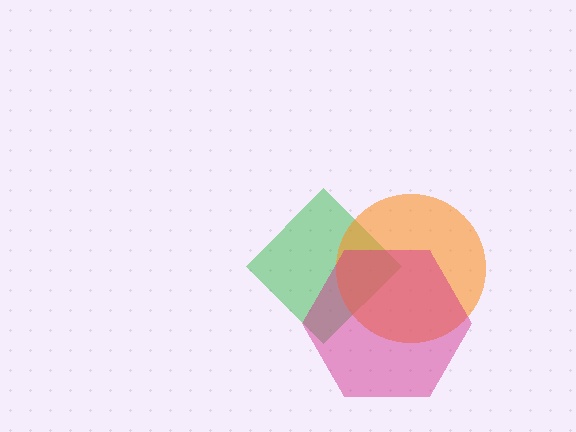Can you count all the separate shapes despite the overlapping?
Yes, there are 3 separate shapes.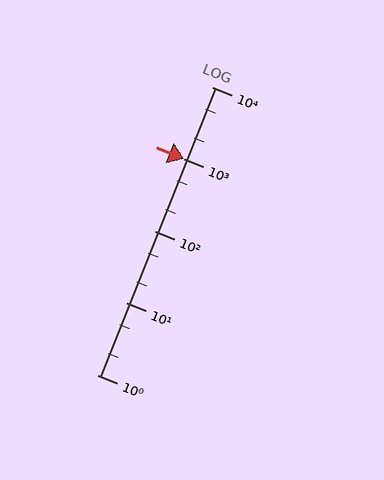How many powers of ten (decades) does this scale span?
The scale spans 4 decades, from 1 to 10000.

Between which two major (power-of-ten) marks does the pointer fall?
The pointer is between 1000 and 10000.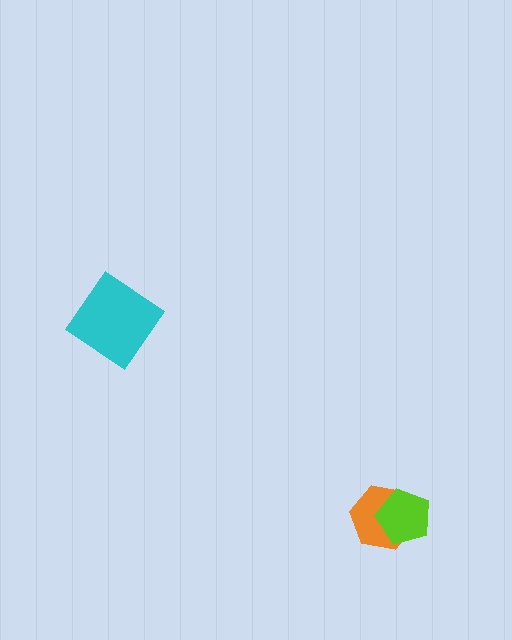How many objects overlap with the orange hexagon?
1 object overlaps with the orange hexagon.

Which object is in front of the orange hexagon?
The lime pentagon is in front of the orange hexagon.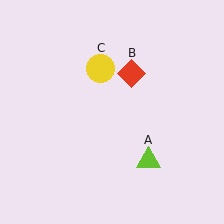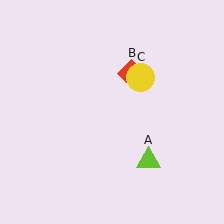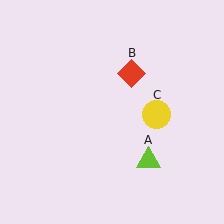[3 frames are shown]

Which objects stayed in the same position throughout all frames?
Lime triangle (object A) and red diamond (object B) remained stationary.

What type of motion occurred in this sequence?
The yellow circle (object C) rotated clockwise around the center of the scene.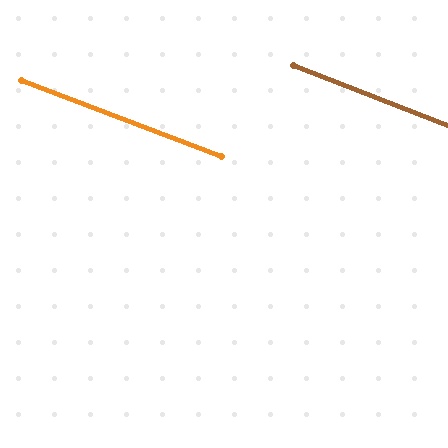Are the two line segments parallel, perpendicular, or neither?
Parallel — their directions differ by only 0.4°.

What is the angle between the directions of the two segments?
Approximately 0 degrees.